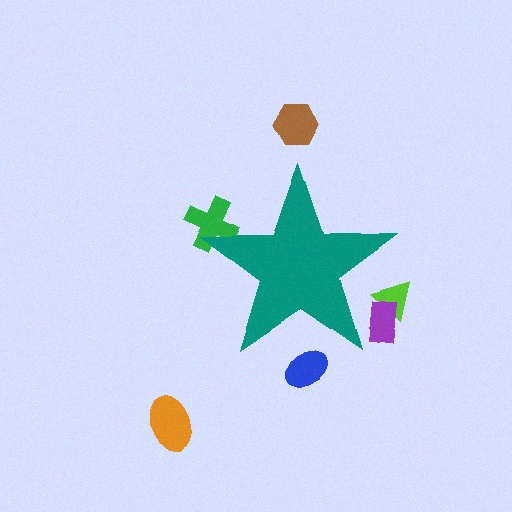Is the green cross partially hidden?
Yes, the green cross is partially hidden behind the teal star.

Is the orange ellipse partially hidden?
No, the orange ellipse is fully visible.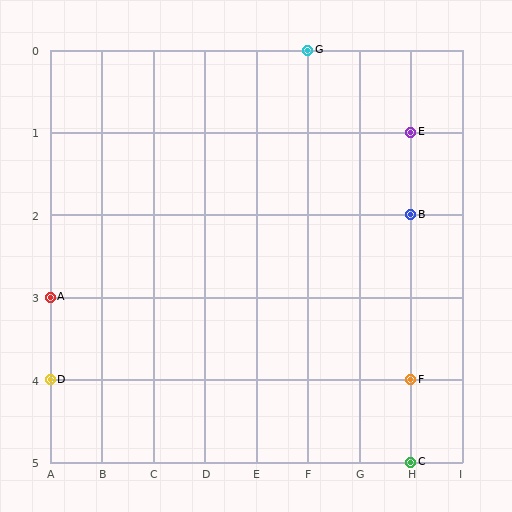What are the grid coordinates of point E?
Point E is at grid coordinates (H, 1).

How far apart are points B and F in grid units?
Points B and F are 2 rows apart.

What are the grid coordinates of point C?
Point C is at grid coordinates (H, 5).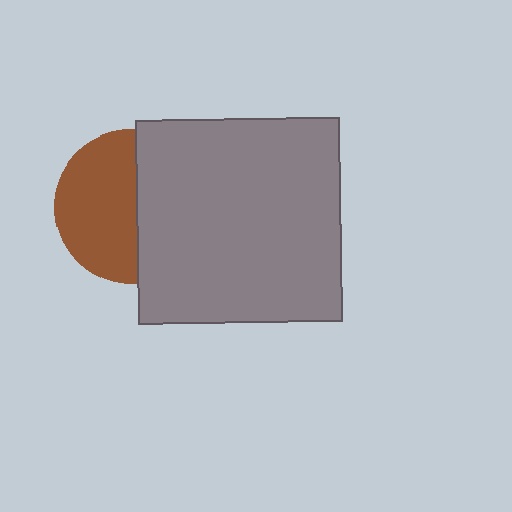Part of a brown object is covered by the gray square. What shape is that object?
It is a circle.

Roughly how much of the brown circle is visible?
About half of it is visible (roughly 54%).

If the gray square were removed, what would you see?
You would see the complete brown circle.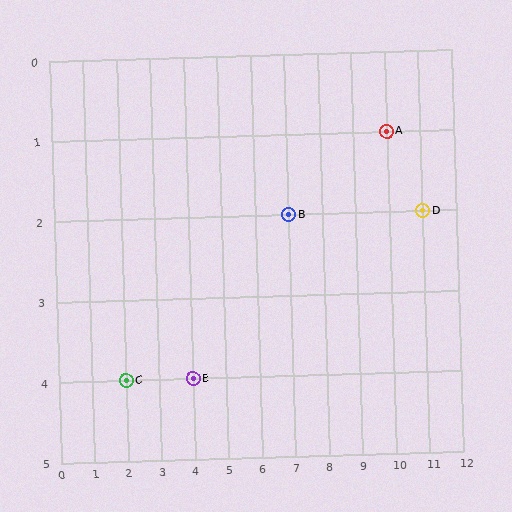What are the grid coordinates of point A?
Point A is at grid coordinates (10, 1).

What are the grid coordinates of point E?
Point E is at grid coordinates (4, 4).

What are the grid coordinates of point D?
Point D is at grid coordinates (11, 2).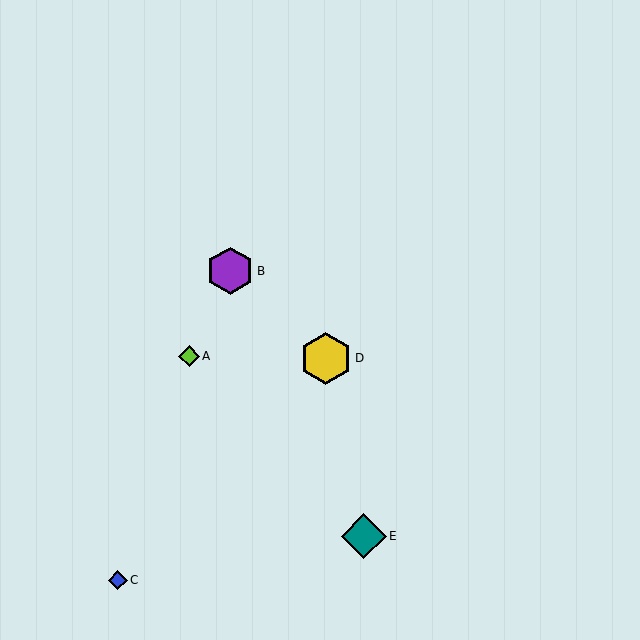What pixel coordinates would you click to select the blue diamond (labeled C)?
Click at (118, 580) to select the blue diamond C.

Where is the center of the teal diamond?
The center of the teal diamond is at (364, 536).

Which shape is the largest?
The yellow hexagon (labeled D) is the largest.